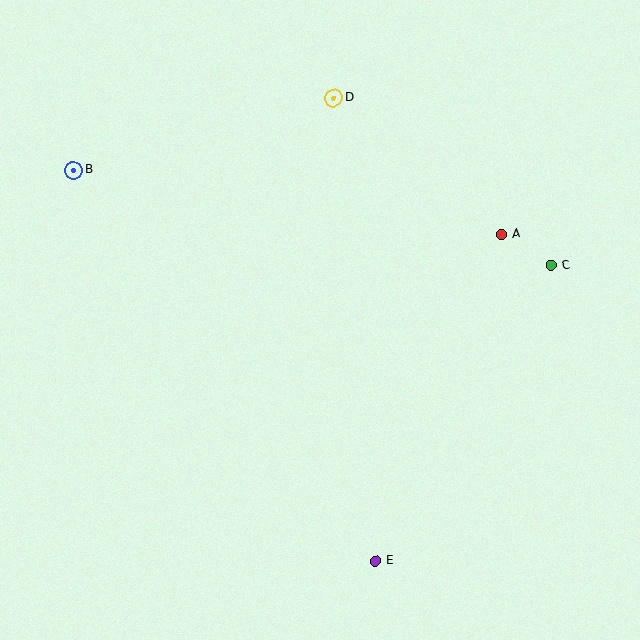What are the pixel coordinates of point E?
Point E is at (375, 561).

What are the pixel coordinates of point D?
Point D is at (333, 98).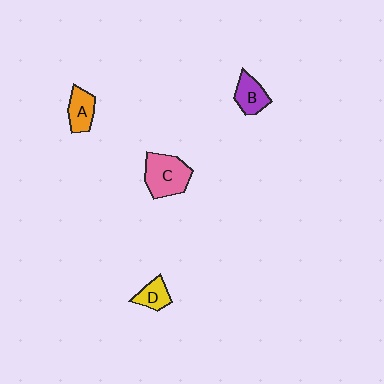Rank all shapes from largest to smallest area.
From largest to smallest: C (pink), A (orange), B (purple), D (yellow).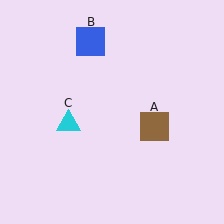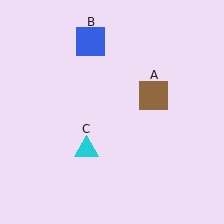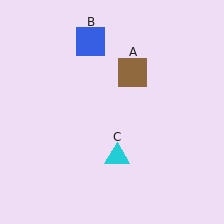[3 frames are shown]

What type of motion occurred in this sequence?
The brown square (object A), cyan triangle (object C) rotated counterclockwise around the center of the scene.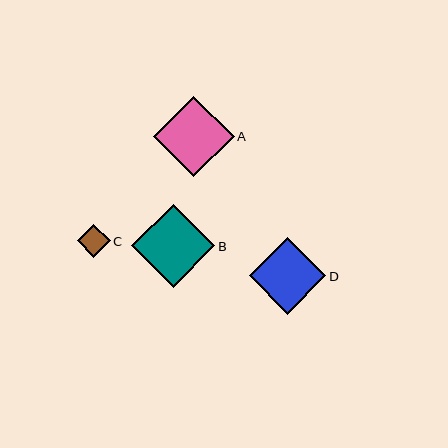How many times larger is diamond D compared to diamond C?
Diamond D is approximately 2.3 times the size of diamond C.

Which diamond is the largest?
Diamond B is the largest with a size of approximately 83 pixels.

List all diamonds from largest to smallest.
From largest to smallest: B, A, D, C.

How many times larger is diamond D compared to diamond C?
Diamond D is approximately 2.3 times the size of diamond C.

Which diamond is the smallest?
Diamond C is the smallest with a size of approximately 33 pixels.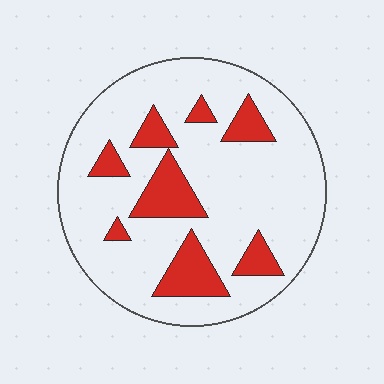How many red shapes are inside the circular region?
8.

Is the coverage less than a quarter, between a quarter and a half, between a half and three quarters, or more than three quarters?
Less than a quarter.